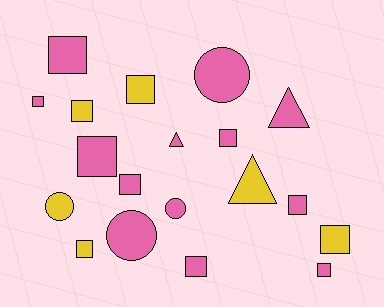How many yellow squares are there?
There are 4 yellow squares.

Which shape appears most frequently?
Square, with 12 objects.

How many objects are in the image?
There are 19 objects.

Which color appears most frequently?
Pink, with 13 objects.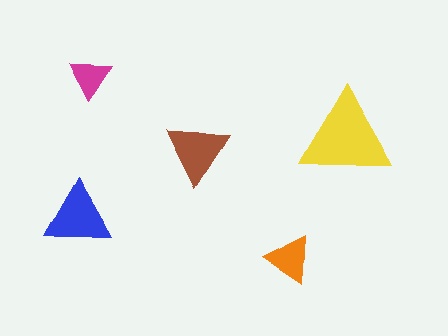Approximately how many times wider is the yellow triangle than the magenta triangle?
About 2 times wider.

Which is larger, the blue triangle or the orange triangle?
The blue one.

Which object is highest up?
The magenta triangle is topmost.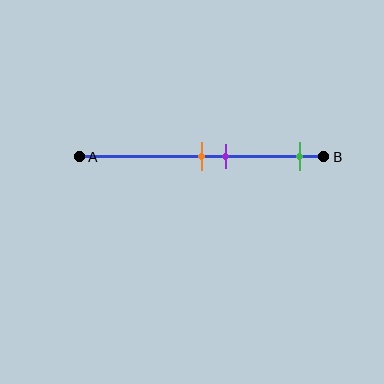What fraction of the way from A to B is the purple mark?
The purple mark is approximately 60% (0.6) of the way from A to B.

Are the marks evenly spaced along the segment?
No, the marks are not evenly spaced.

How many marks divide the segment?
There are 3 marks dividing the segment.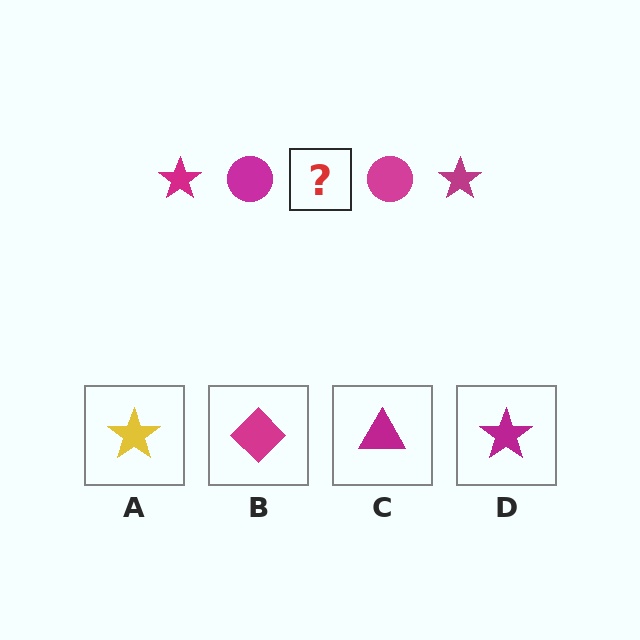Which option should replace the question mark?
Option D.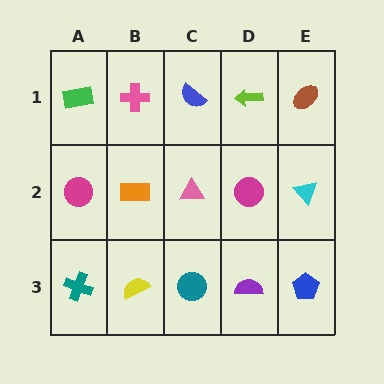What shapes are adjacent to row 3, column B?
An orange rectangle (row 2, column B), a teal cross (row 3, column A), a teal circle (row 3, column C).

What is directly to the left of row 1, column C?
A pink cross.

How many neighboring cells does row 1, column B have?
3.